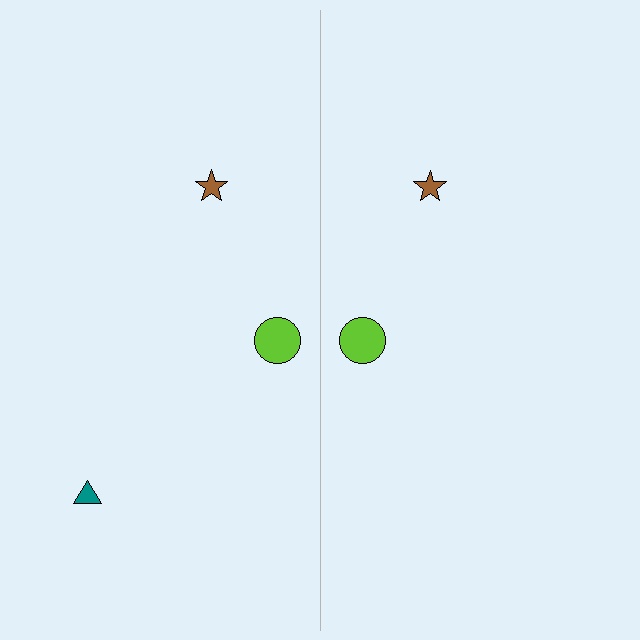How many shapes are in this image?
There are 5 shapes in this image.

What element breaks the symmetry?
A teal triangle is missing from the right side.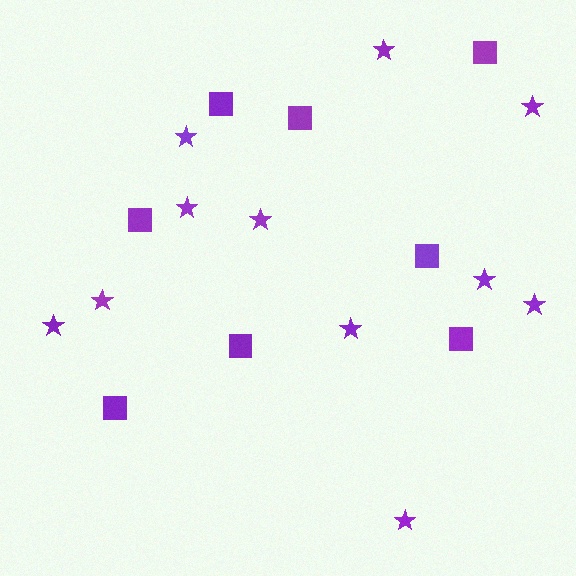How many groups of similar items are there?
There are 2 groups: one group of stars (11) and one group of squares (8).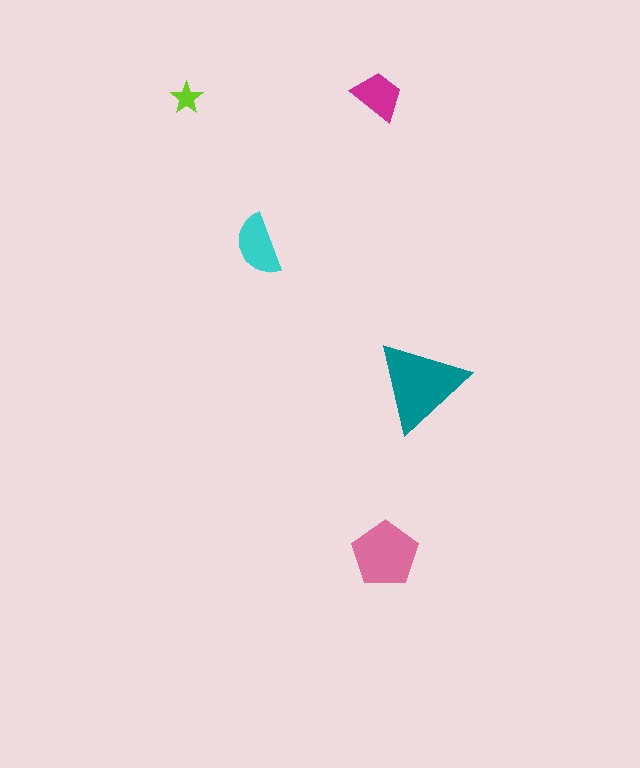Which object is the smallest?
The lime star.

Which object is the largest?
The teal triangle.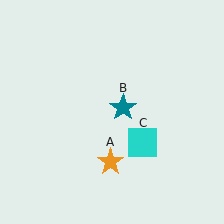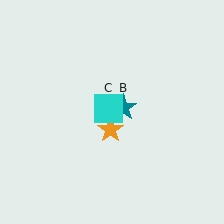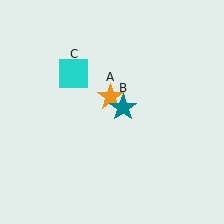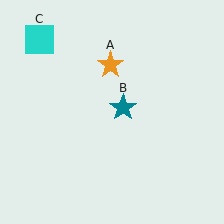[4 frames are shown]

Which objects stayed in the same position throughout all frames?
Teal star (object B) remained stationary.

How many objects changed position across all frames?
2 objects changed position: orange star (object A), cyan square (object C).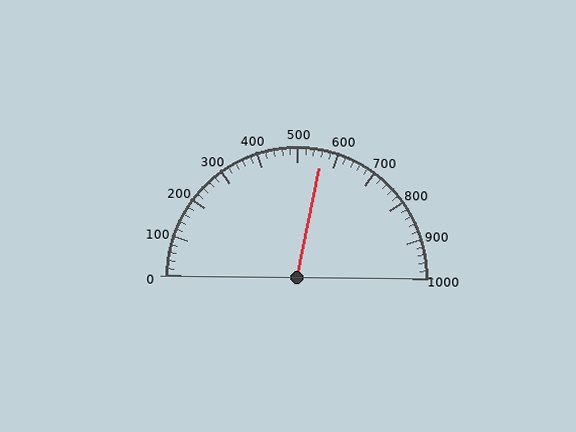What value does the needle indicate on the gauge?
The needle indicates approximately 560.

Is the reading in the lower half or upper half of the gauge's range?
The reading is in the upper half of the range (0 to 1000).